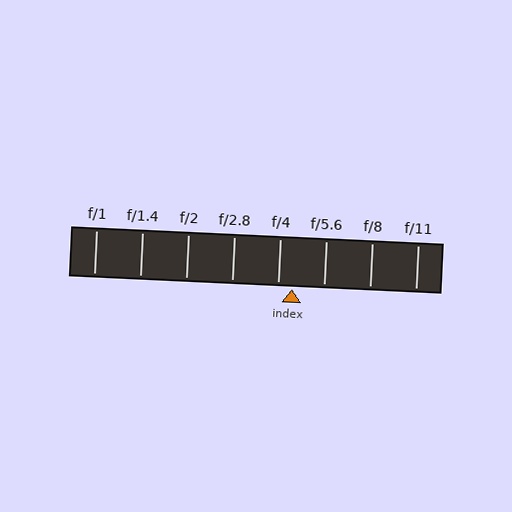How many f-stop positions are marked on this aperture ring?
There are 8 f-stop positions marked.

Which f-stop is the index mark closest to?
The index mark is closest to f/4.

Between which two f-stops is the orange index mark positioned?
The index mark is between f/4 and f/5.6.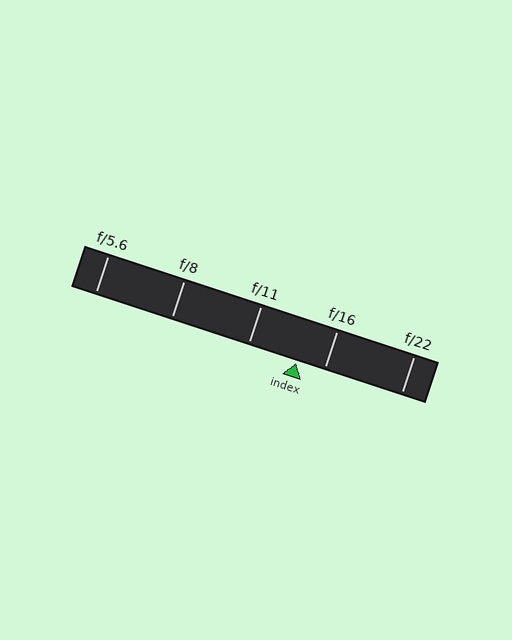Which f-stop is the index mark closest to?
The index mark is closest to f/16.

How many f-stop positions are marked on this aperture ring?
There are 5 f-stop positions marked.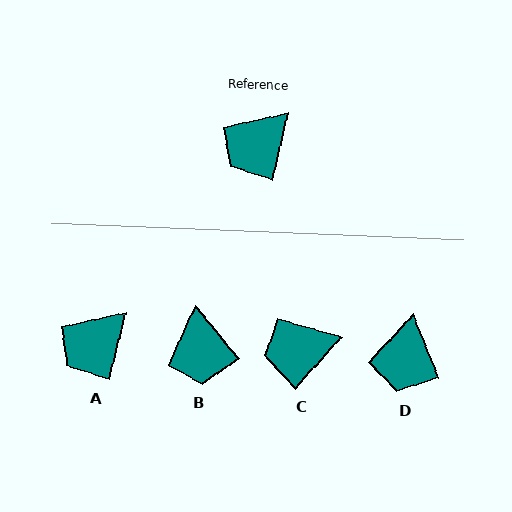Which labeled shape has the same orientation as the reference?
A.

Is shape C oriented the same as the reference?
No, it is off by about 29 degrees.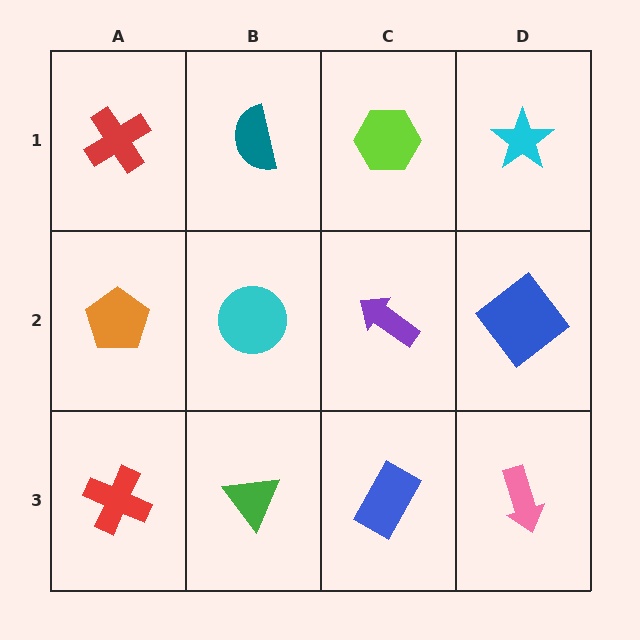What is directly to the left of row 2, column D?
A purple arrow.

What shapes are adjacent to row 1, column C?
A purple arrow (row 2, column C), a teal semicircle (row 1, column B), a cyan star (row 1, column D).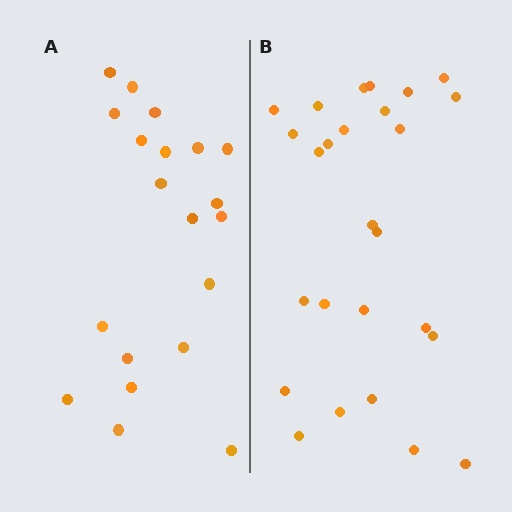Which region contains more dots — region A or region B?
Region B (the right region) has more dots.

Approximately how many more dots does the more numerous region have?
Region B has about 6 more dots than region A.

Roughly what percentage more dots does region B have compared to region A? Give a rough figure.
About 30% more.